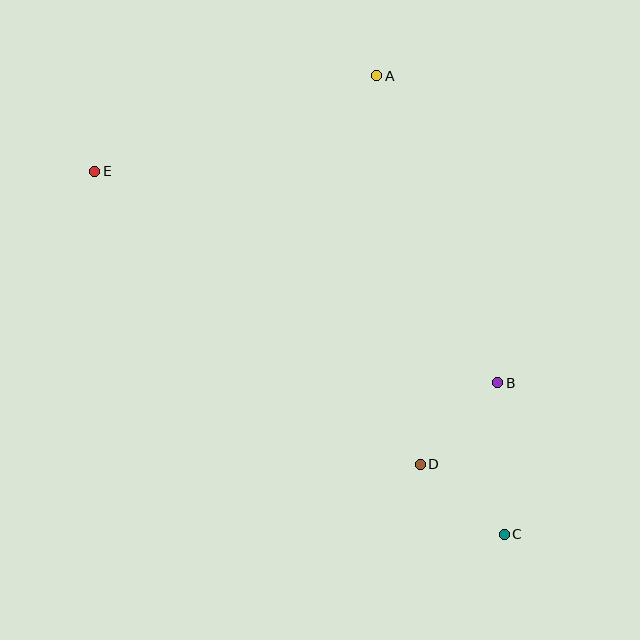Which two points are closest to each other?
Points C and D are closest to each other.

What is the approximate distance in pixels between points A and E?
The distance between A and E is approximately 298 pixels.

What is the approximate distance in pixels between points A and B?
The distance between A and B is approximately 330 pixels.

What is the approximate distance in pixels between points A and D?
The distance between A and D is approximately 391 pixels.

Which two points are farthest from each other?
Points C and E are farthest from each other.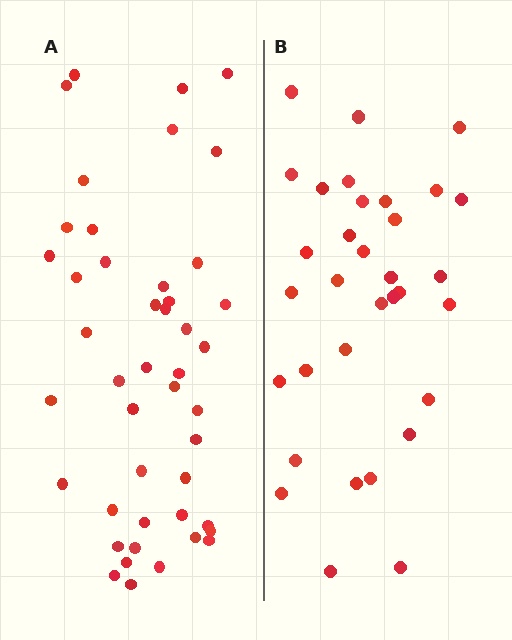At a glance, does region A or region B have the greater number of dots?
Region A (the left region) has more dots.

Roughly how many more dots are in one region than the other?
Region A has roughly 12 or so more dots than region B.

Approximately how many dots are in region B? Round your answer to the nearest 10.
About 30 dots. (The exact count is 33, which rounds to 30.)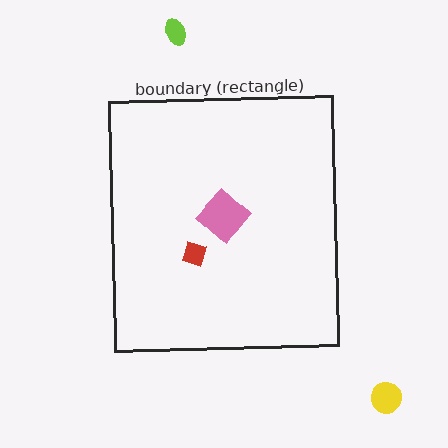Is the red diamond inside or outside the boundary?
Inside.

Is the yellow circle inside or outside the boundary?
Outside.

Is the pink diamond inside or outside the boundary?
Inside.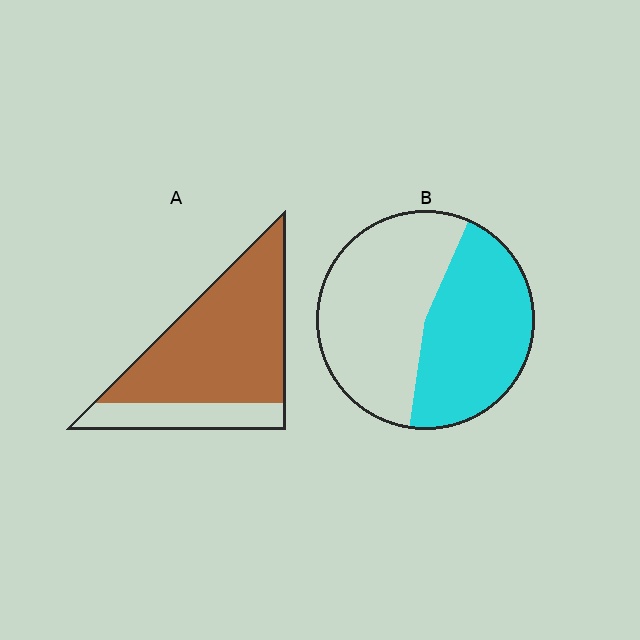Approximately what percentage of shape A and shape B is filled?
A is approximately 75% and B is approximately 45%.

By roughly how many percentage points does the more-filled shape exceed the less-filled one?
By roughly 30 percentage points (A over B).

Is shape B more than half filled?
Roughly half.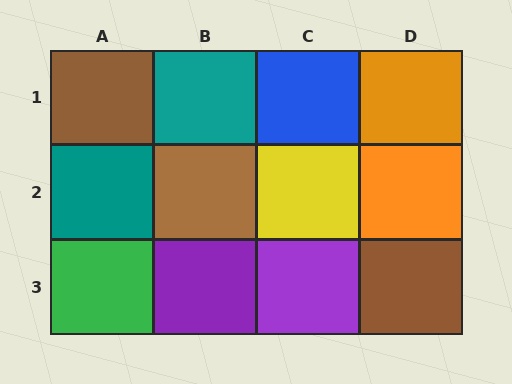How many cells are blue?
1 cell is blue.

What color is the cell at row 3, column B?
Purple.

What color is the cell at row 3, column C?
Purple.